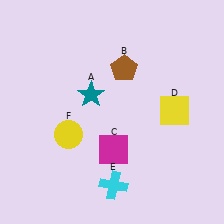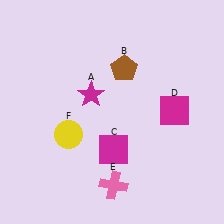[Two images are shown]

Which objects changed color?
A changed from teal to magenta. D changed from yellow to magenta. E changed from cyan to pink.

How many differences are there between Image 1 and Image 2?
There are 3 differences between the two images.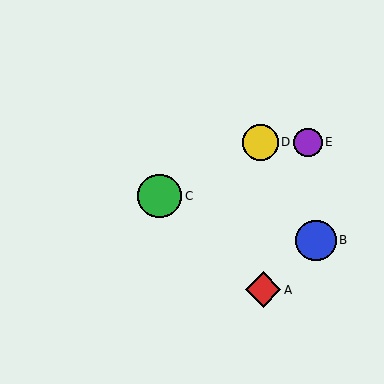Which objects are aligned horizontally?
Objects D, E are aligned horizontally.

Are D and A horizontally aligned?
No, D is at y≈142 and A is at y≈290.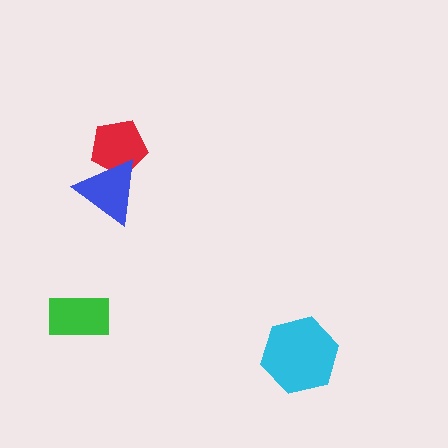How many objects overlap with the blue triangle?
1 object overlaps with the blue triangle.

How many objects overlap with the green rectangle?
0 objects overlap with the green rectangle.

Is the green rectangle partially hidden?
No, no other shape covers it.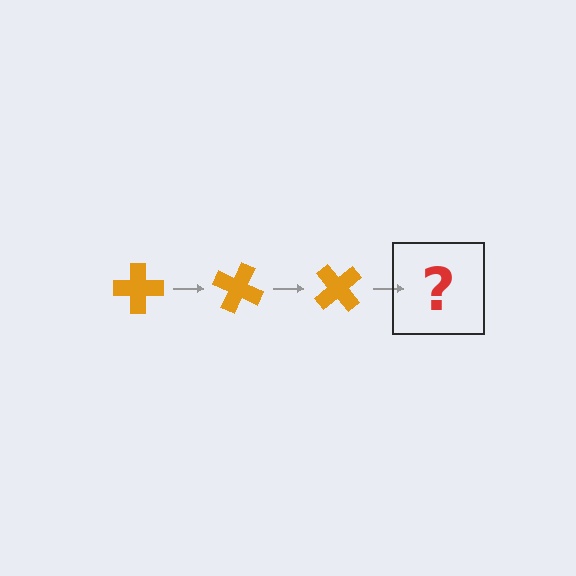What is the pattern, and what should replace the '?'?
The pattern is that the cross rotates 25 degrees each step. The '?' should be an orange cross rotated 75 degrees.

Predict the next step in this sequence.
The next step is an orange cross rotated 75 degrees.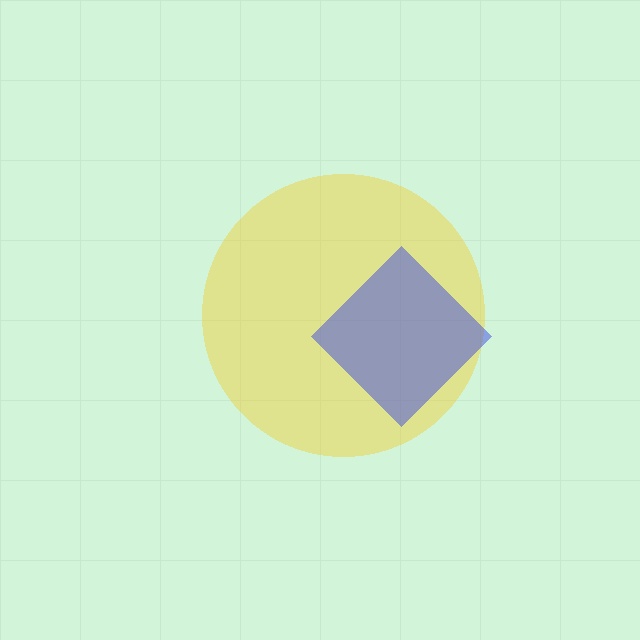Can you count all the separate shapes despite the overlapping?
Yes, there are 2 separate shapes.